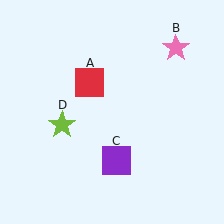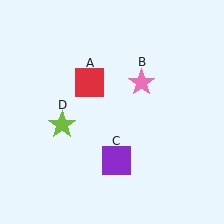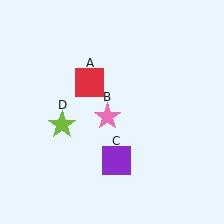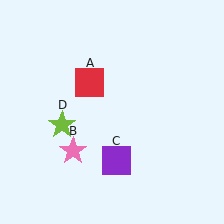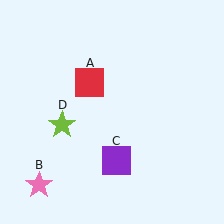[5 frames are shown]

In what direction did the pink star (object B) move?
The pink star (object B) moved down and to the left.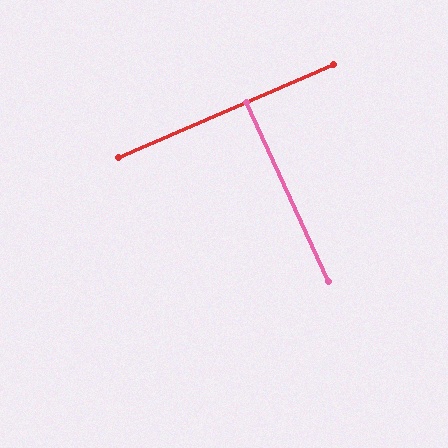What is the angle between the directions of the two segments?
Approximately 89 degrees.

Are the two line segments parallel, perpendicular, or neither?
Perpendicular — they meet at approximately 89°.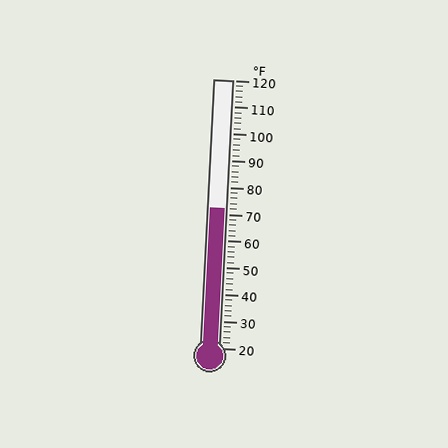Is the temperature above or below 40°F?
The temperature is above 40°F.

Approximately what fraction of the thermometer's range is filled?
The thermometer is filled to approximately 50% of its range.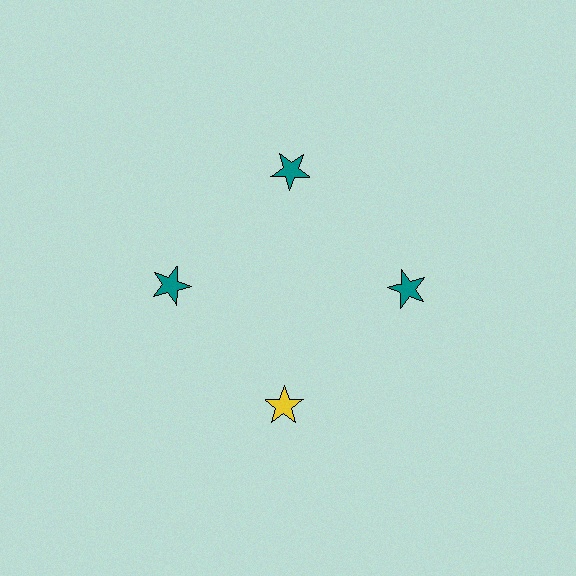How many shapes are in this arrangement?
There are 4 shapes arranged in a ring pattern.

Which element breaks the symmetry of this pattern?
The yellow star at roughly the 6 o'clock position breaks the symmetry. All other shapes are teal stars.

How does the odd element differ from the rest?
It has a different color: yellow instead of teal.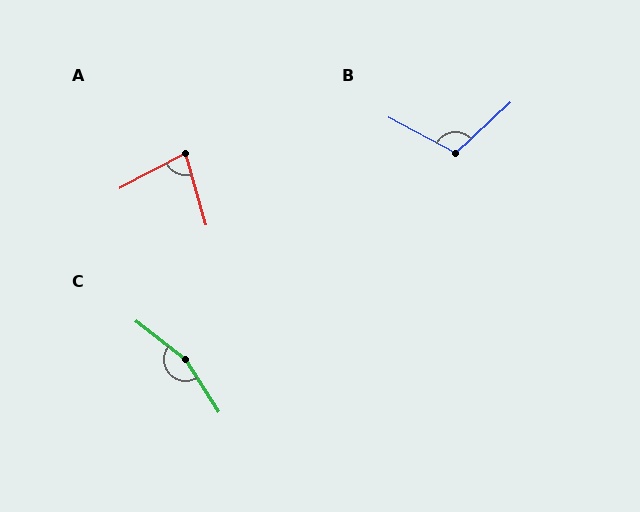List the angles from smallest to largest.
A (78°), B (110°), C (160°).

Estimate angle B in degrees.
Approximately 110 degrees.